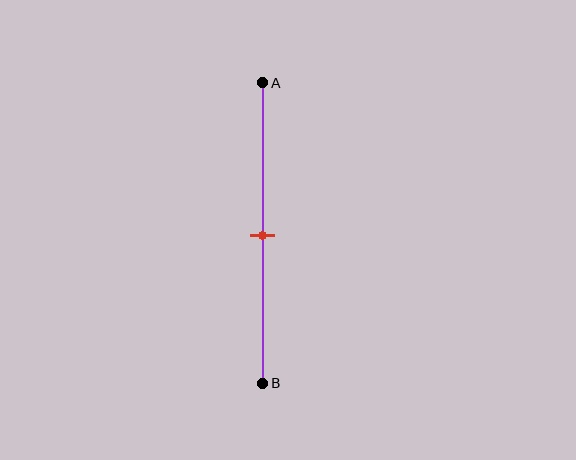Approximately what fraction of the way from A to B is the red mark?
The red mark is approximately 50% of the way from A to B.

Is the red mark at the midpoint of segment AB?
Yes, the mark is approximately at the midpoint.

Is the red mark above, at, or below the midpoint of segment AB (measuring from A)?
The red mark is approximately at the midpoint of segment AB.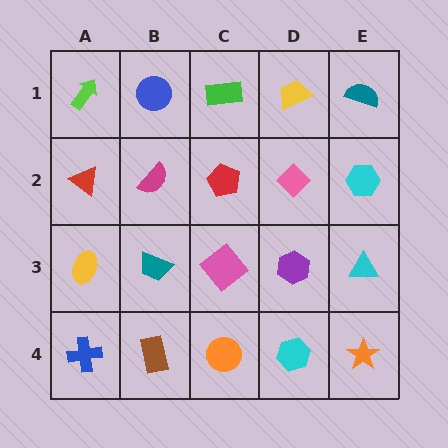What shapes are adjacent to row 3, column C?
A red pentagon (row 2, column C), an orange circle (row 4, column C), a teal trapezoid (row 3, column B), a purple hexagon (row 3, column D).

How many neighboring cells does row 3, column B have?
4.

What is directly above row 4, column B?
A teal trapezoid.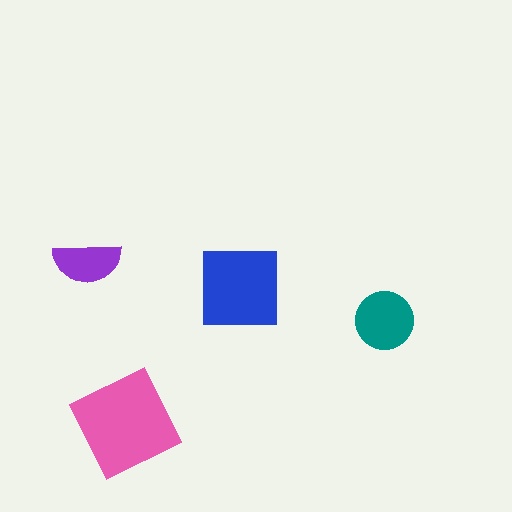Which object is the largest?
The pink diamond.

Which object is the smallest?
The purple semicircle.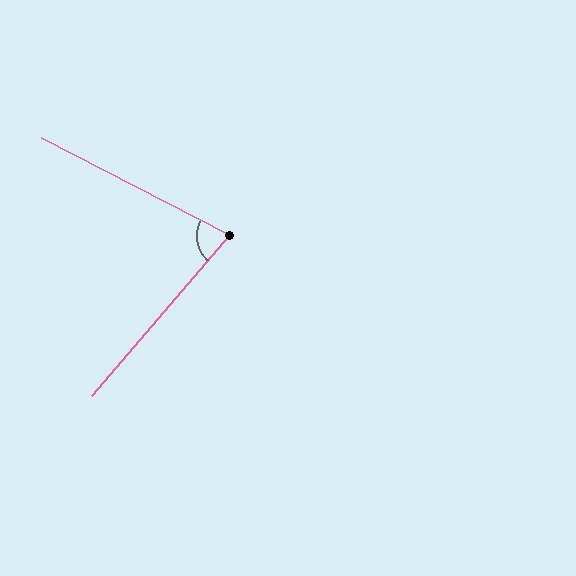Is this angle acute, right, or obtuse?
It is acute.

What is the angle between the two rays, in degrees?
Approximately 77 degrees.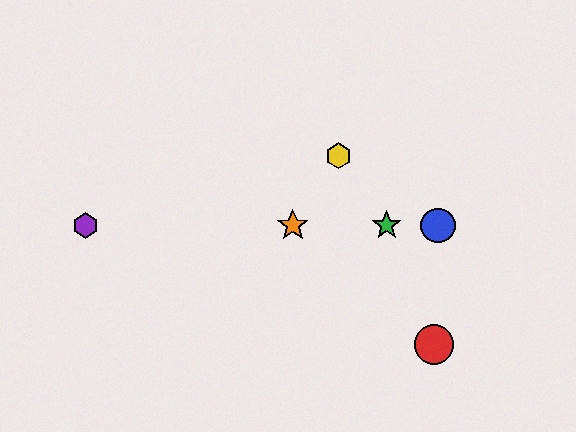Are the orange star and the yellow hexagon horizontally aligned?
No, the orange star is at y≈225 and the yellow hexagon is at y≈156.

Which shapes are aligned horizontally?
The blue circle, the green star, the purple hexagon, the orange star are aligned horizontally.